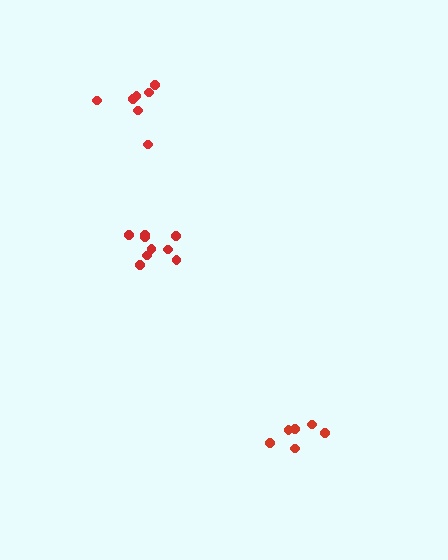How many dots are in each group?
Group 1: 6 dots, Group 2: 7 dots, Group 3: 9 dots (22 total).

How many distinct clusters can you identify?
There are 3 distinct clusters.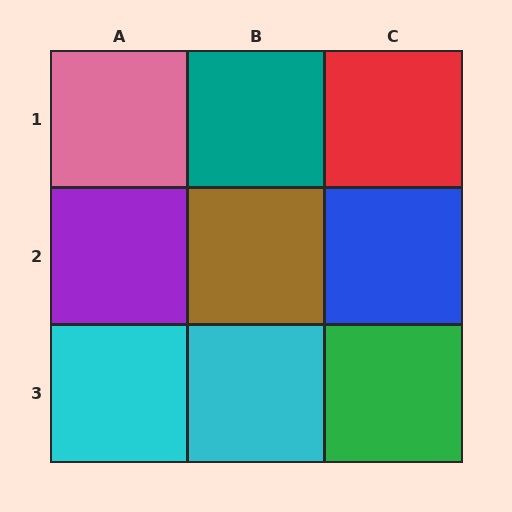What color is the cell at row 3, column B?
Cyan.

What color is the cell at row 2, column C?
Blue.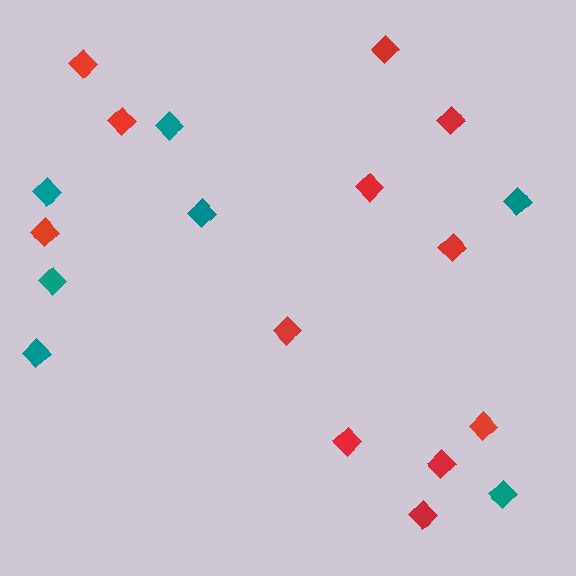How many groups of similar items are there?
There are 2 groups: one group of teal diamonds (7) and one group of red diamonds (12).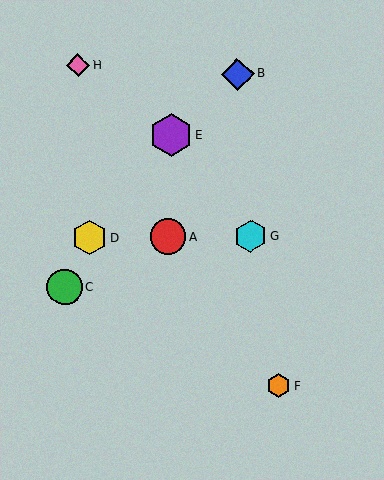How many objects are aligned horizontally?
3 objects (A, D, G) are aligned horizontally.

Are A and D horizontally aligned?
Yes, both are at y≈237.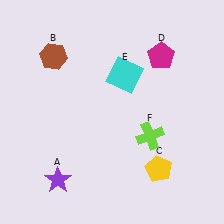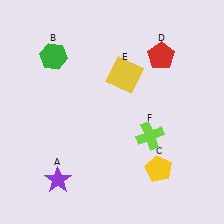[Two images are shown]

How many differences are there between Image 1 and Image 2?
There are 3 differences between the two images.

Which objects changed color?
B changed from brown to green. D changed from magenta to red. E changed from cyan to yellow.